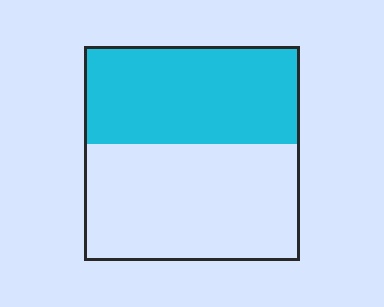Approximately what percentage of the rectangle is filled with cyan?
Approximately 45%.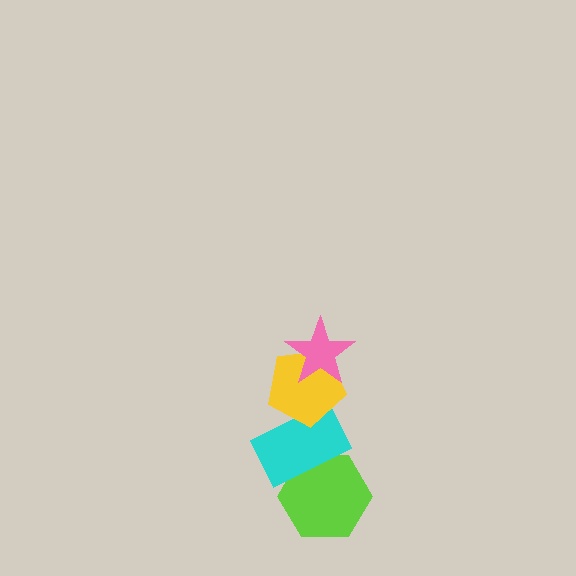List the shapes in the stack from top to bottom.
From top to bottom: the pink star, the yellow pentagon, the cyan rectangle, the lime hexagon.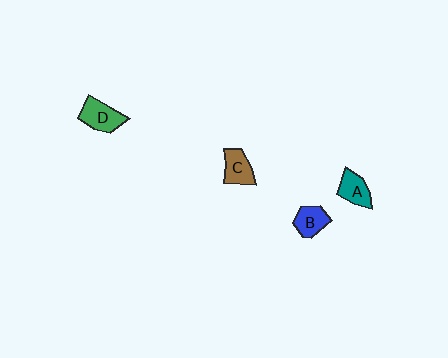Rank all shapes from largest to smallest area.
From largest to smallest: D (green), C (brown), A (teal), B (blue).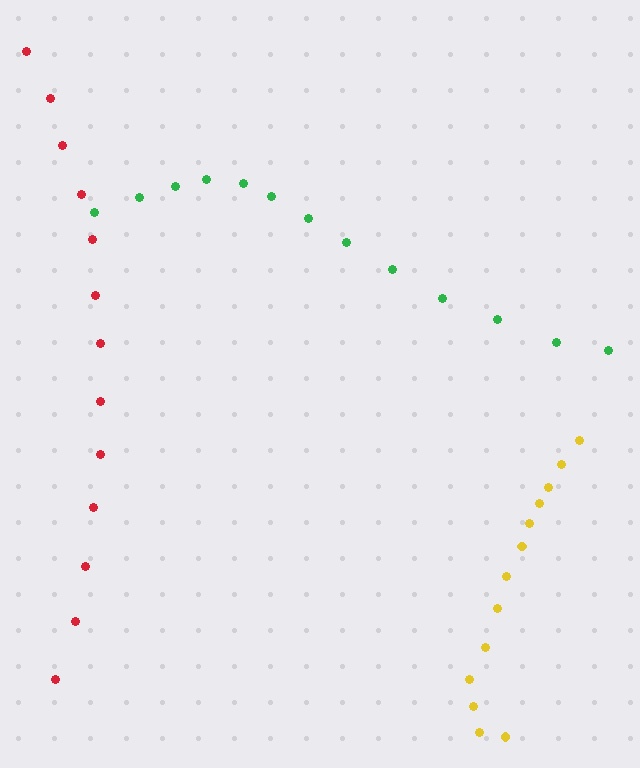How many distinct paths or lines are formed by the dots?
There are 3 distinct paths.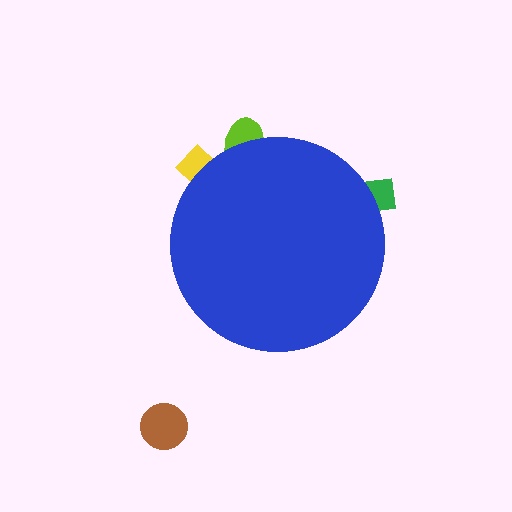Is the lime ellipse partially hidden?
Yes, the lime ellipse is partially hidden behind the blue circle.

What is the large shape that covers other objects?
A blue circle.